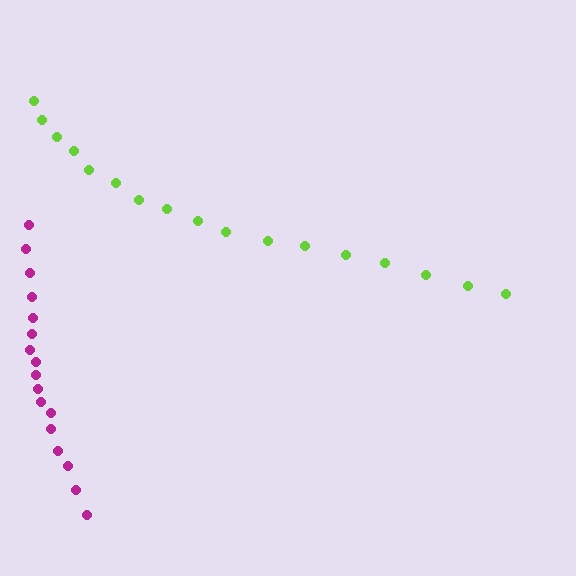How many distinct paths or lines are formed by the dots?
There are 2 distinct paths.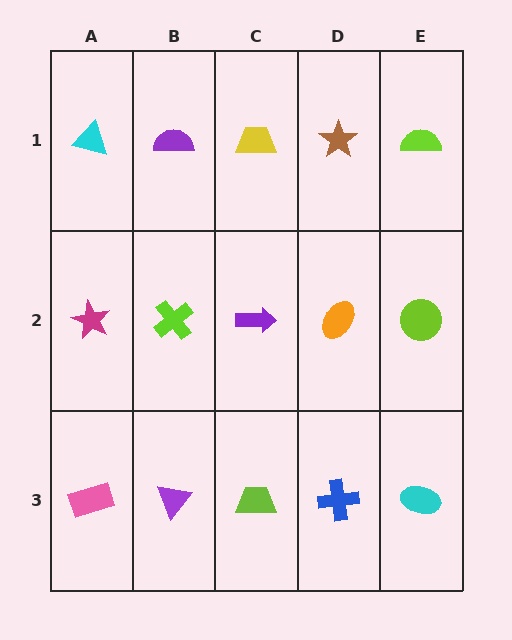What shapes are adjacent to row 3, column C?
A purple arrow (row 2, column C), a purple triangle (row 3, column B), a blue cross (row 3, column D).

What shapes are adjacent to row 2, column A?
A cyan triangle (row 1, column A), a pink rectangle (row 3, column A), a lime cross (row 2, column B).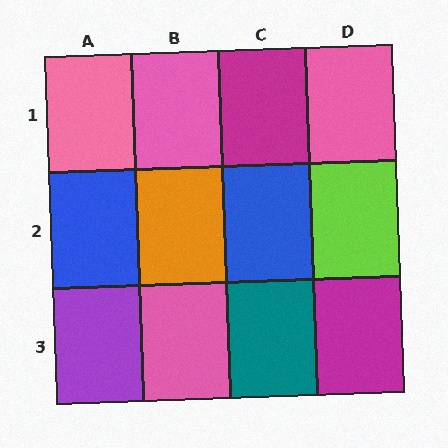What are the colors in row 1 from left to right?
Pink, pink, magenta, pink.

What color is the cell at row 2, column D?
Lime.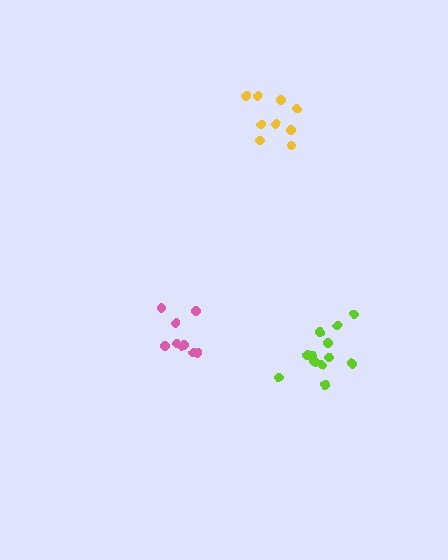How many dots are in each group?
Group 1: 9 dots, Group 2: 9 dots, Group 3: 13 dots (31 total).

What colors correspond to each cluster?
The clusters are colored: yellow, pink, lime.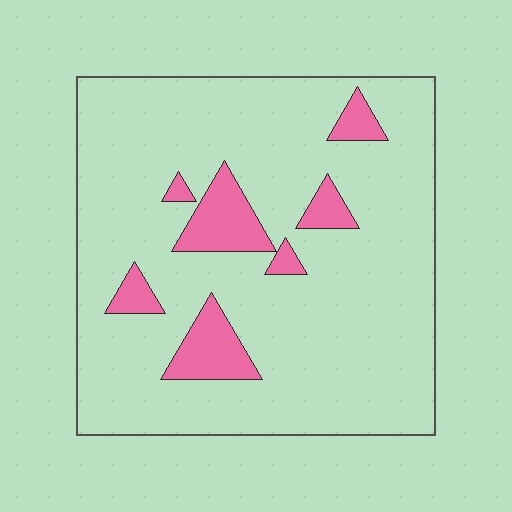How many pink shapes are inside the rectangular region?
7.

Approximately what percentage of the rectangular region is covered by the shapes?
Approximately 15%.